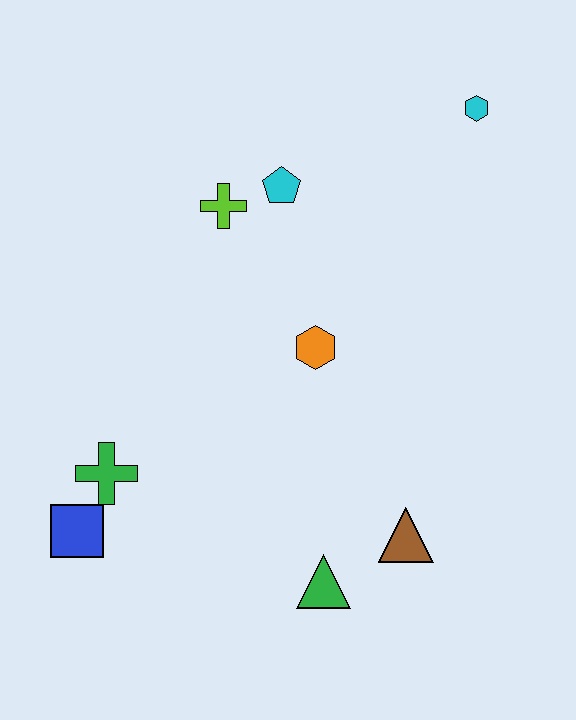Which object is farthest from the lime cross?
The green triangle is farthest from the lime cross.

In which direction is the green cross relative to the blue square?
The green cross is above the blue square.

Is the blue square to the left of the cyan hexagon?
Yes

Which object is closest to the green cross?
The blue square is closest to the green cross.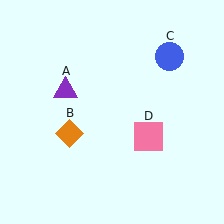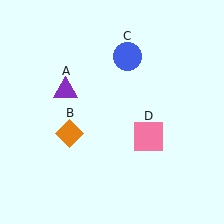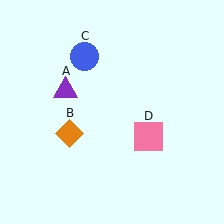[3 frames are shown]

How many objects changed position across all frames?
1 object changed position: blue circle (object C).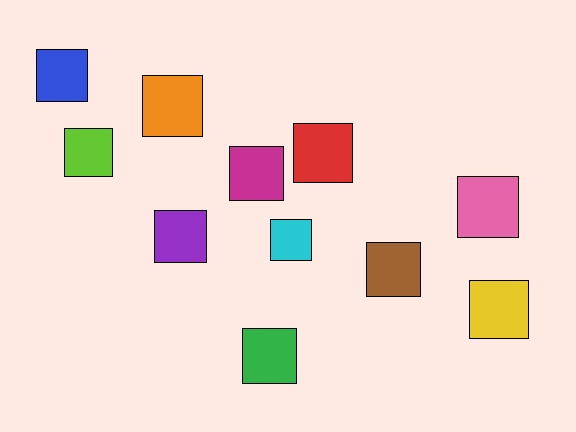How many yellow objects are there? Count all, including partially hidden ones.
There is 1 yellow object.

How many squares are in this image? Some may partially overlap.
There are 11 squares.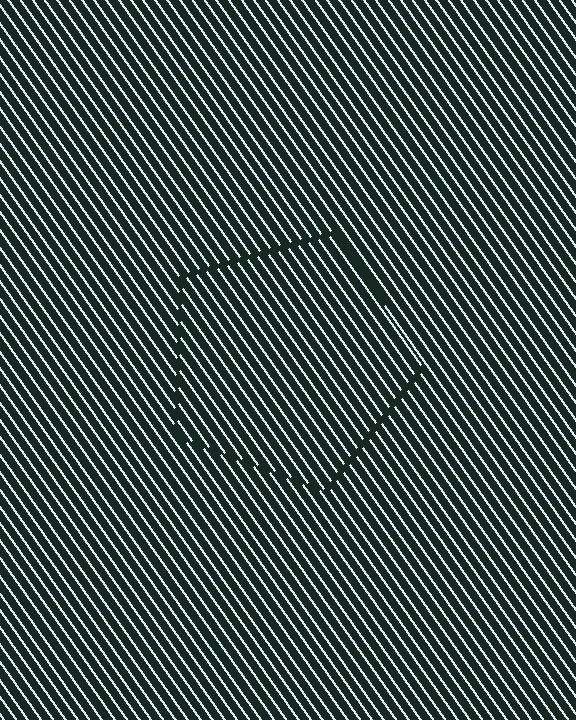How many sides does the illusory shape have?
5 sides — the line-ends trace a pentagon.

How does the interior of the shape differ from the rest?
The interior of the shape contains the same grating, shifted by half a period — the contour is defined by the phase discontinuity where line-ends from the inner and outer gratings abut.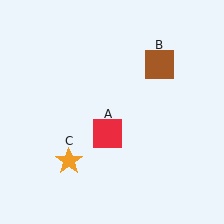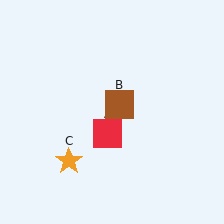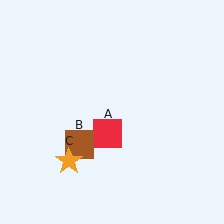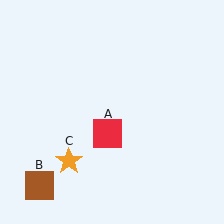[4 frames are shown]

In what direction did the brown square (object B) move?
The brown square (object B) moved down and to the left.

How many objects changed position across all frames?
1 object changed position: brown square (object B).